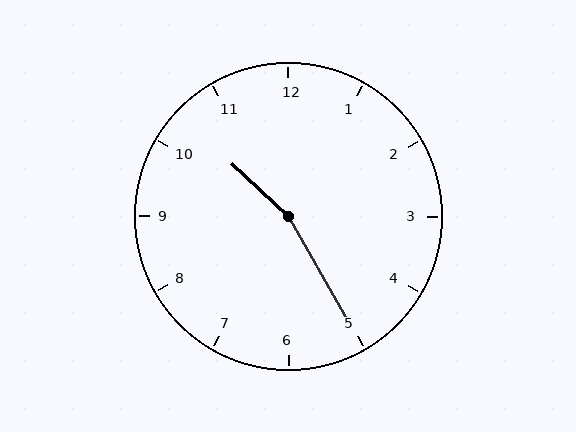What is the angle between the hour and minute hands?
Approximately 162 degrees.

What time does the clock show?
10:25.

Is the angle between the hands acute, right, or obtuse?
It is obtuse.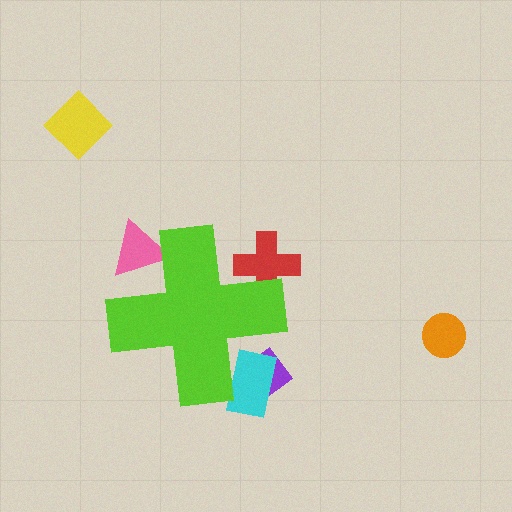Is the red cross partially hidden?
Yes, the red cross is partially hidden behind the lime cross.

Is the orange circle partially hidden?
No, the orange circle is fully visible.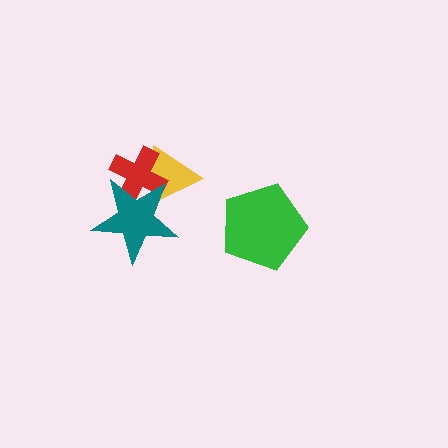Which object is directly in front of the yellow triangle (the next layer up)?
The red cross is directly in front of the yellow triangle.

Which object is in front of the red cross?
The teal star is in front of the red cross.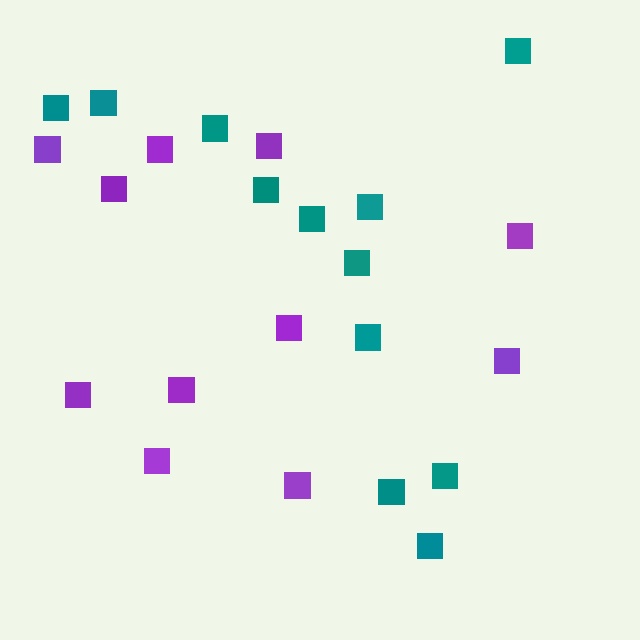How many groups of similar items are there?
There are 2 groups: one group of teal squares (12) and one group of purple squares (11).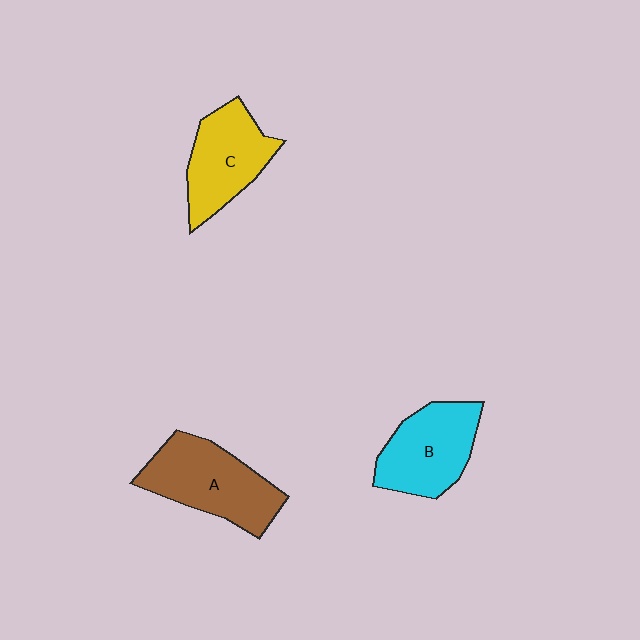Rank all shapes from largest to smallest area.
From largest to smallest: A (brown), B (cyan), C (yellow).